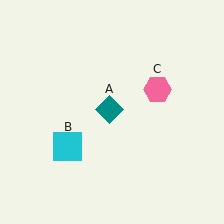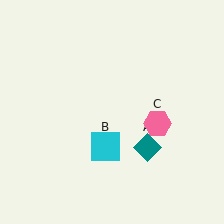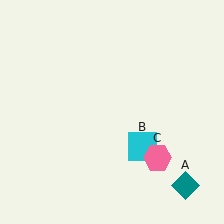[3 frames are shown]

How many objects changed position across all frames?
3 objects changed position: teal diamond (object A), cyan square (object B), pink hexagon (object C).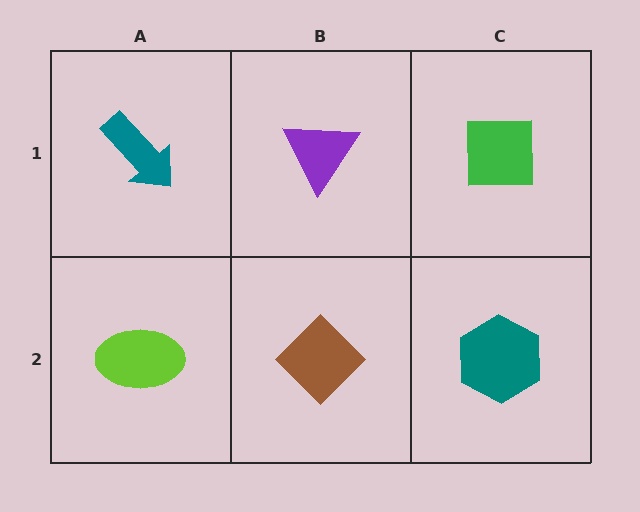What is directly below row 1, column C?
A teal hexagon.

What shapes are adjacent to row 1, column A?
A lime ellipse (row 2, column A), a purple triangle (row 1, column B).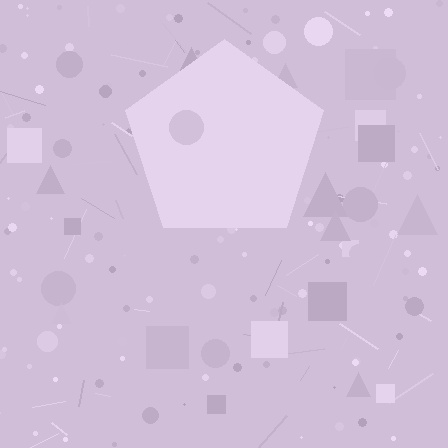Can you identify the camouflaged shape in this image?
The camouflaged shape is a pentagon.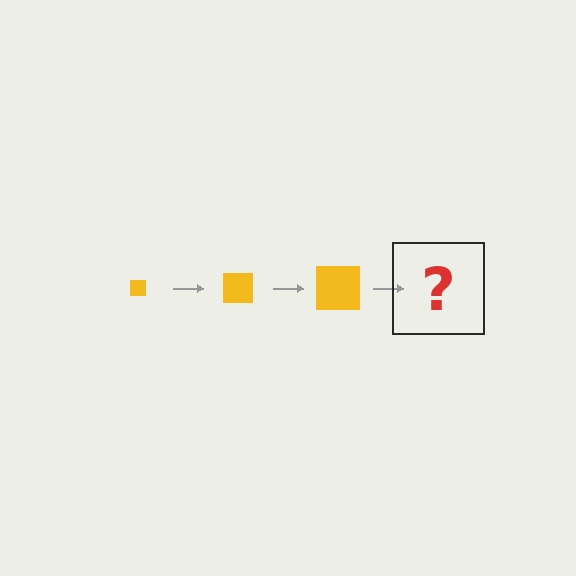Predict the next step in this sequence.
The next step is a yellow square, larger than the previous one.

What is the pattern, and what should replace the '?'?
The pattern is that the square gets progressively larger each step. The '?' should be a yellow square, larger than the previous one.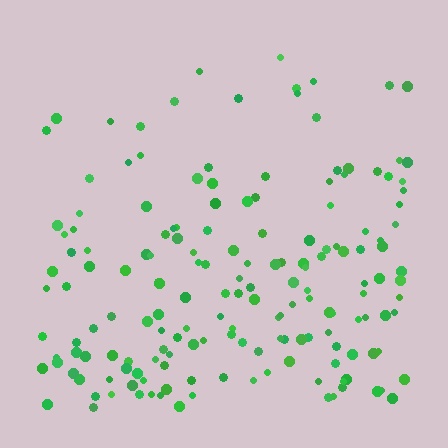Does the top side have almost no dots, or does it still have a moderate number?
Still a moderate number, just noticeably fewer than the bottom.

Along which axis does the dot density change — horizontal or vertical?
Vertical.